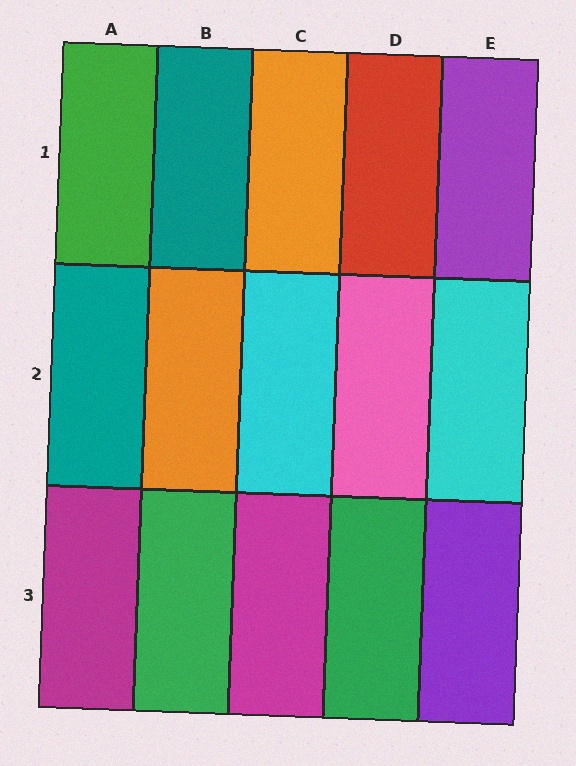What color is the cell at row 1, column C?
Orange.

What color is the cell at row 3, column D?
Green.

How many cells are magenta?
2 cells are magenta.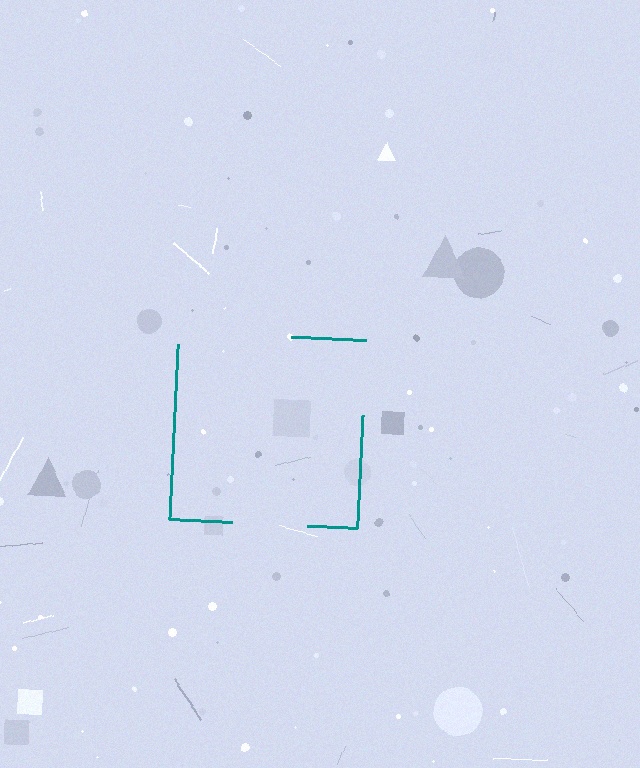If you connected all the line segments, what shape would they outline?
They would outline a square.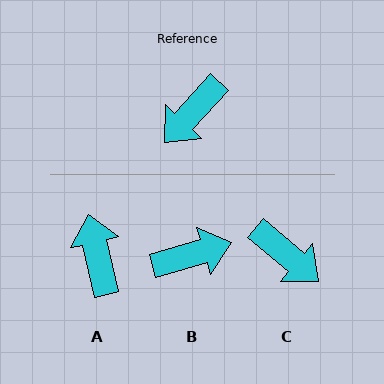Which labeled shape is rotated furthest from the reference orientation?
B, about 149 degrees away.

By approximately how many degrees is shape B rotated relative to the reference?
Approximately 149 degrees counter-clockwise.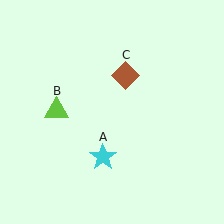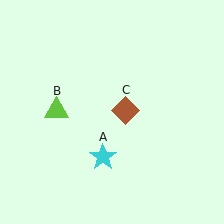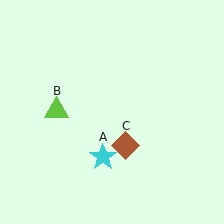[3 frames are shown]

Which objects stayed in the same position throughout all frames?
Cyan star (object A) and lime triangle (object B) remained stationary.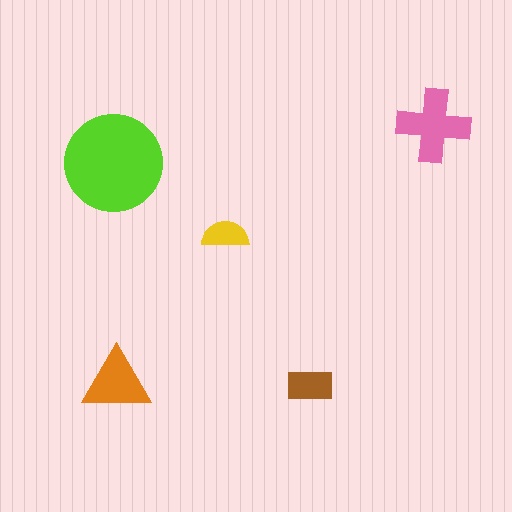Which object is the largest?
The lime circle.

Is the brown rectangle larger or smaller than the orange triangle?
Smaller.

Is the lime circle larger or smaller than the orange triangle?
Larger.